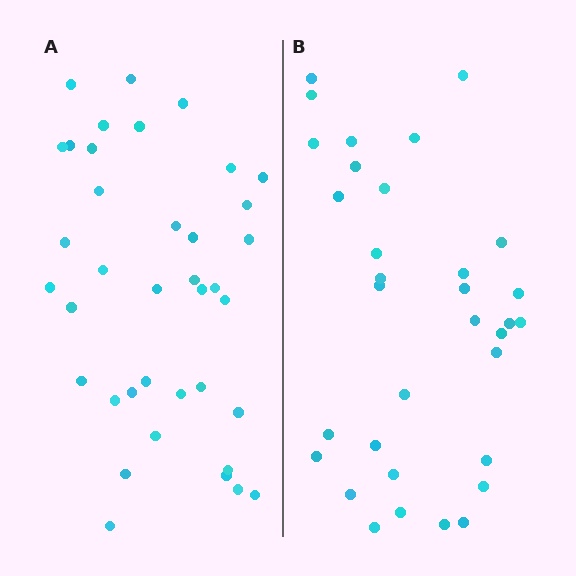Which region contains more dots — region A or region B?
Region A (the left region) has more dots.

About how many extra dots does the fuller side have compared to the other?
Region A has about 5 more dots than region B.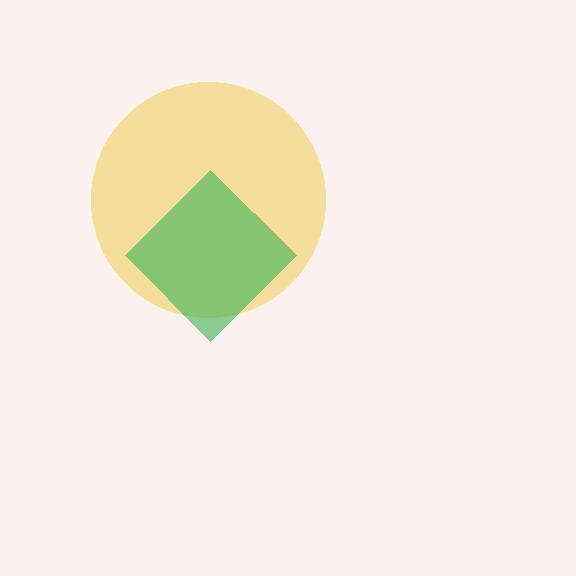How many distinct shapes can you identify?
There are 2 distinct shapes: a yellow circle, a green diamond.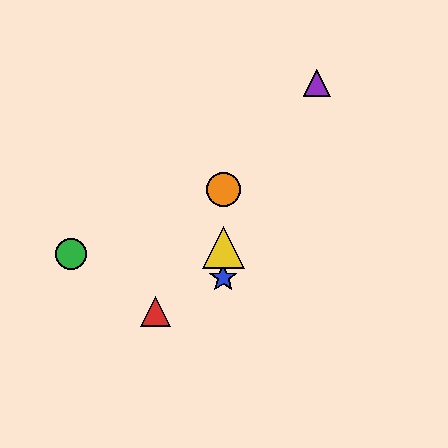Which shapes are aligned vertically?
The blue star, the yellow triangle, the orange circle are aligned vertically.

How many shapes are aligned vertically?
3 shapes (the blue star, the yellow triangle, the orange circle) are aligned vertically.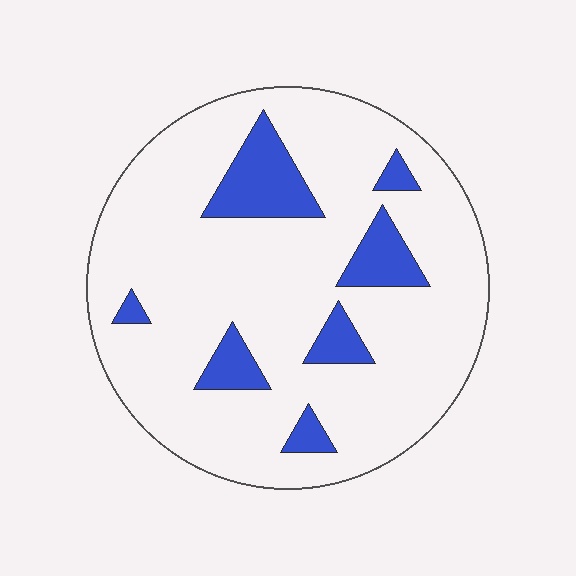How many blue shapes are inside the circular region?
7.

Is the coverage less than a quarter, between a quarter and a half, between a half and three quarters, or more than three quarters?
Less than a quarter.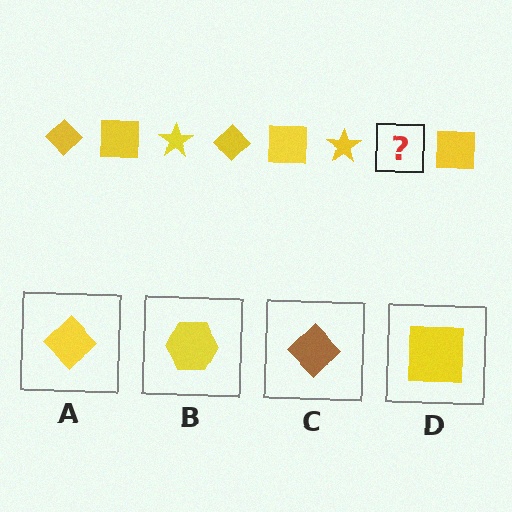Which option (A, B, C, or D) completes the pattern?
A.